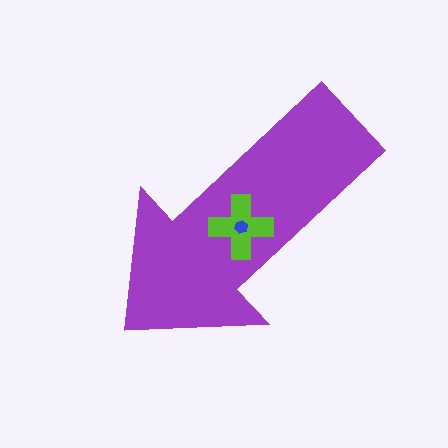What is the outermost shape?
The purple arrow.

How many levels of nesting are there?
3.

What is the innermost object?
The blue hexagon.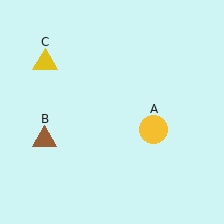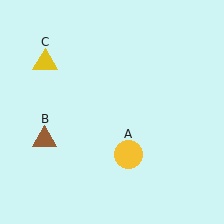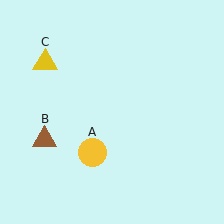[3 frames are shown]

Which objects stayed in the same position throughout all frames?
Brown triangle (object B) and yellow triangle (object C) remained stationary.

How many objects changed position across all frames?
1 object changed position: yellow circle (object A).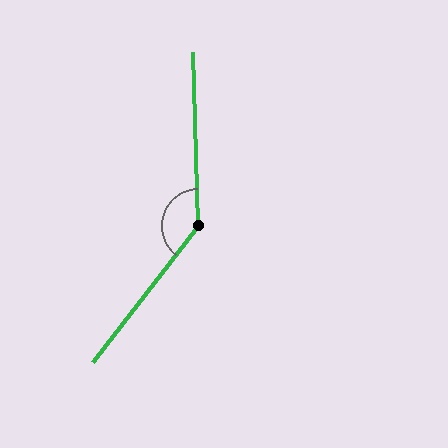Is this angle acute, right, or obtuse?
It is obtuse.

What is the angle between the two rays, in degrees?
Approximately 140 degrees.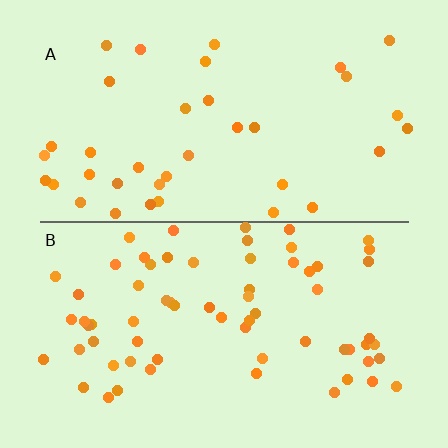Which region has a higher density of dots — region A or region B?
B (the bottom).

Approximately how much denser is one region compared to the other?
Approximately 1.8× — region B over region A.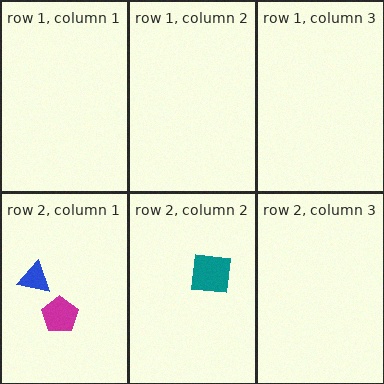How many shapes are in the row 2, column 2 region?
1.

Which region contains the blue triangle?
The row 2, column 1 region.